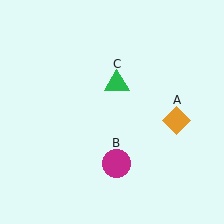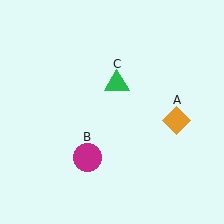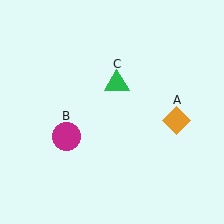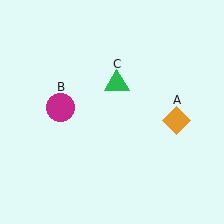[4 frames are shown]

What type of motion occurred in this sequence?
The magenta circle (object B) rotated clockwise around the center of the scene.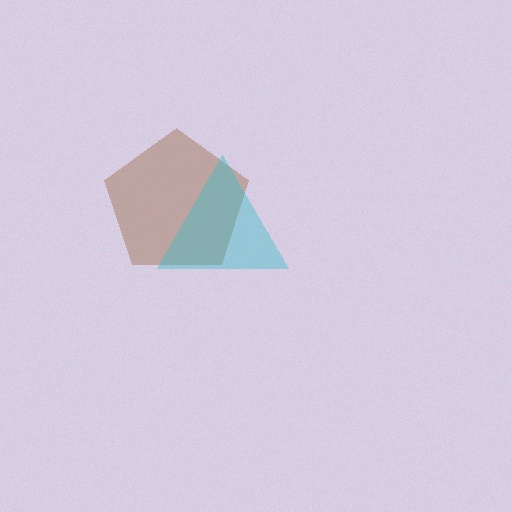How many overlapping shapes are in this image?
There are 2 overlapping shapes in the image.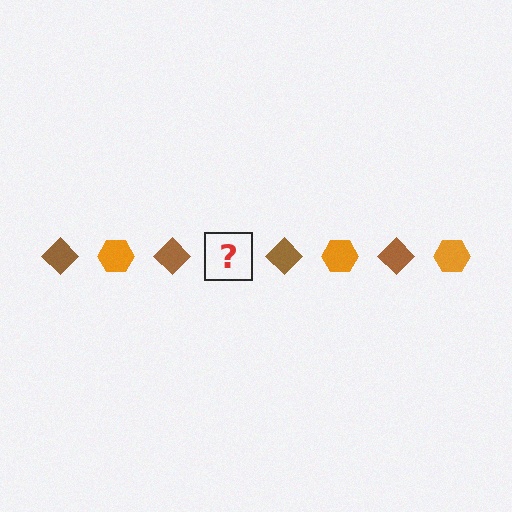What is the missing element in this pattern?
The missing element is an orange hexagon.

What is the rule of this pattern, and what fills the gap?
The rule is that the pattern alternates between brown diamond and orange hexagon. The gap should be filled with an orange hexagon.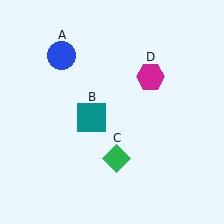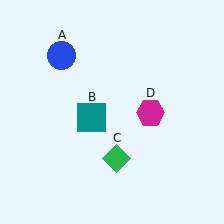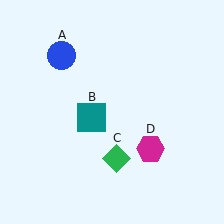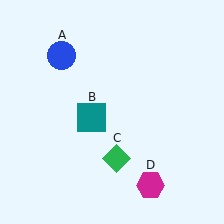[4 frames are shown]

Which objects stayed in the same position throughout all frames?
Blue circle (object A) and teal square (object B) and green diamond (object C) remained stationary.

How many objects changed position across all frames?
1 object changed position: magenta hexagon (object D).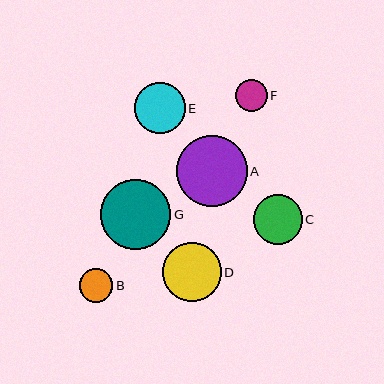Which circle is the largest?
Circle A is the largest with a size of approximately 71 pixels.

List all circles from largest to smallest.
From largest to smallest: A, G, D, E, C, B, F.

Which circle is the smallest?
Circle F is the smallest with a size of approximately 32 pixels.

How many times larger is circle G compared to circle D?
Circle G is approximately 1.2 times the size of circle D.